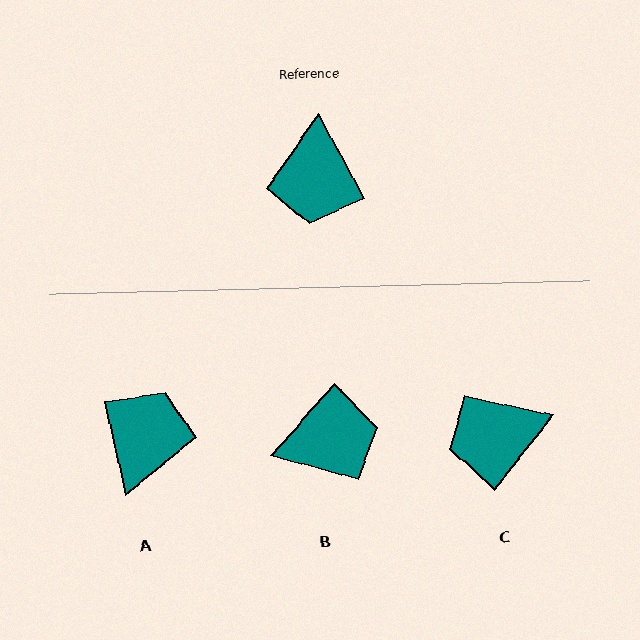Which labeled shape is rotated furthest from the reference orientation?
A, about 164 degrees away.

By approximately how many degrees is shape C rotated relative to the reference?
Approximately 67 degrees clockwise.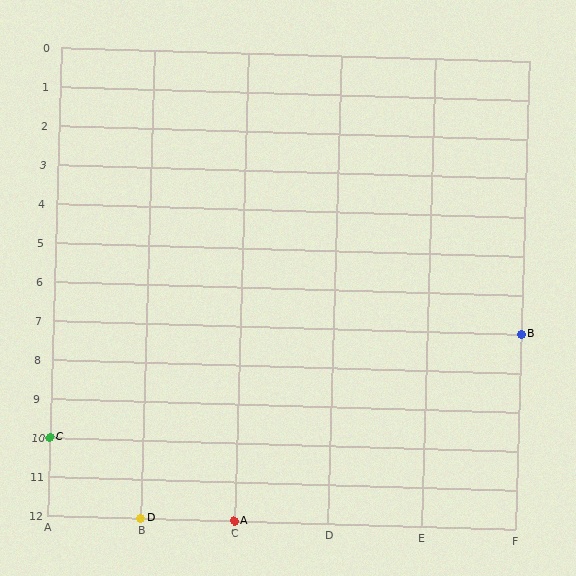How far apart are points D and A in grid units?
Points D and A are 1 column apart.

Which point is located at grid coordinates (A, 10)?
Point C is at (A, 10).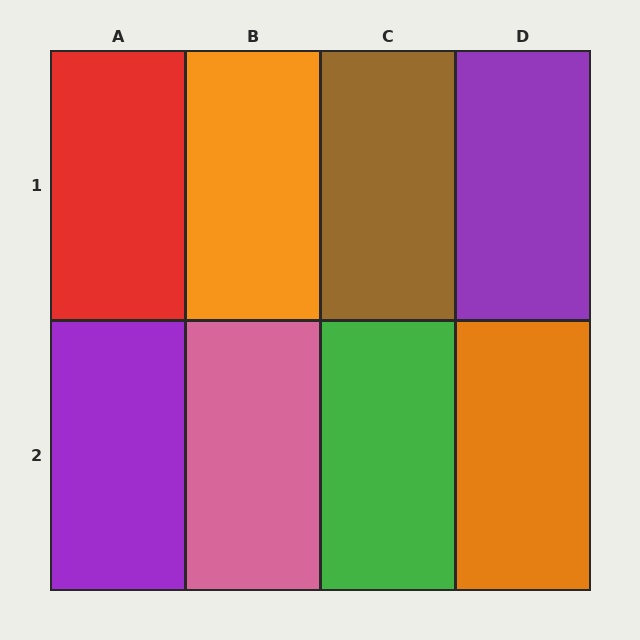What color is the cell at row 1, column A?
Red.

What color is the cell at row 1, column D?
Purple.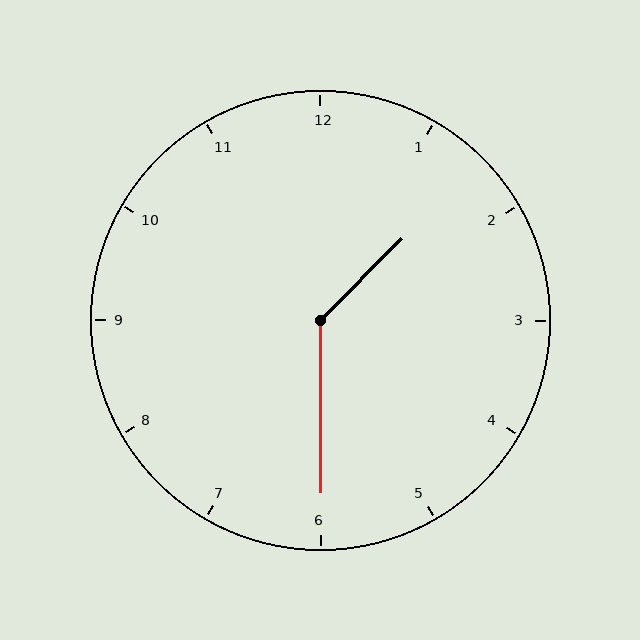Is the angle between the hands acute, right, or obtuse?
It is obtuse.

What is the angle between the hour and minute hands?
Approximately 135 degrees.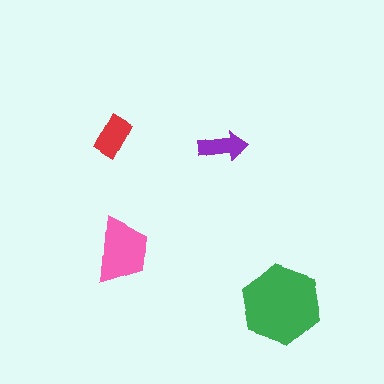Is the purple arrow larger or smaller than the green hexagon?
Smaller.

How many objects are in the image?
There are 4 objects in the image.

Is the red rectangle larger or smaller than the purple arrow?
Larger.